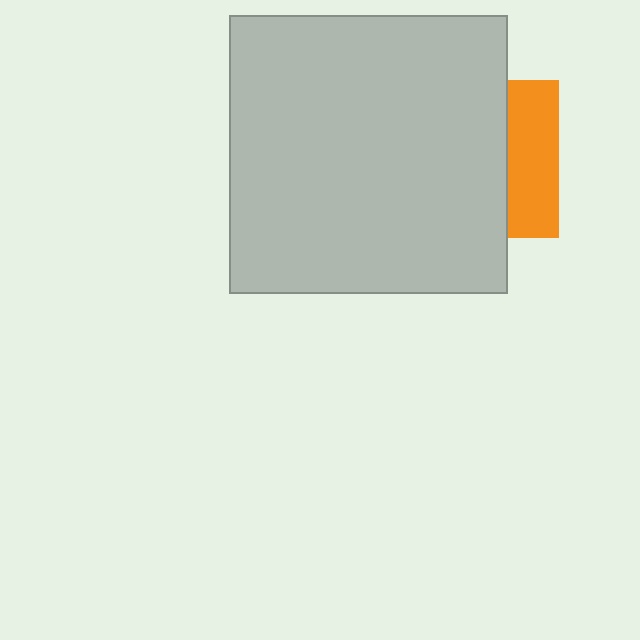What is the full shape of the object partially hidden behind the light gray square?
The partially hidden object is an orange square.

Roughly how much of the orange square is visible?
A small part of it is visible (roughly 32%).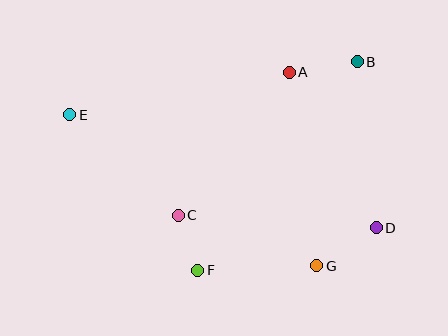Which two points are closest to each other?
Points C and F are closest to each other.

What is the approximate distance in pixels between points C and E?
The distance between C and E is approximately 148 pixels.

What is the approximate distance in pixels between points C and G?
The distance between C and G is approximately 147 pixels.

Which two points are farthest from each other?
Points D and E are farthest from each other.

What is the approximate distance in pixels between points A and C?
The distance between A and C is approximately 181 pixels.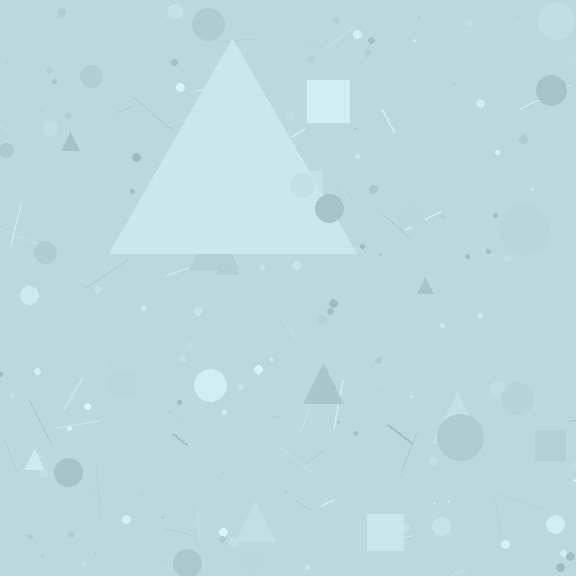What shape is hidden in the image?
A triangle is hidden in the image.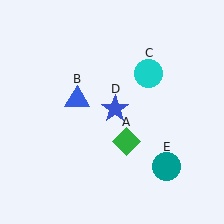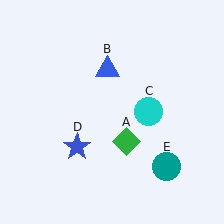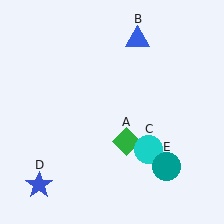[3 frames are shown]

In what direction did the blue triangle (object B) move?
The blue triangle (object B) moved up and to the right.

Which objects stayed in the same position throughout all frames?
Green diamond (object A) and teal circle (object E) remained stationary.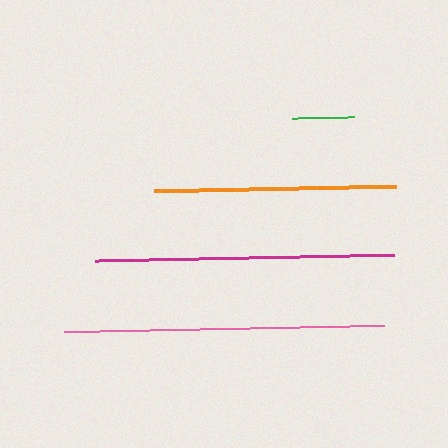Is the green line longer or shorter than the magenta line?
The magenta line is longer than the green line.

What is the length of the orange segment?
The orange segment is approximately 241 pixels long.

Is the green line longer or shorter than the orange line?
The orange line is longer than the green line.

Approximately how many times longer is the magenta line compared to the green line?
The magenta line is approximately 4.8 times the length of the green line.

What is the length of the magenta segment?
The magenta segment is approximately 299 pixels long.